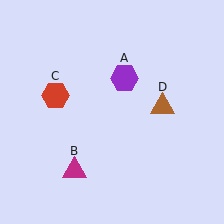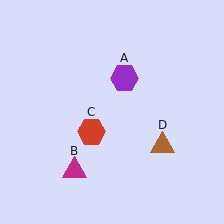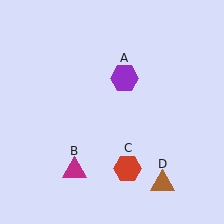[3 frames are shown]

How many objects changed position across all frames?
2 objects changed position: red hexagon (object C), brown triangle (object D).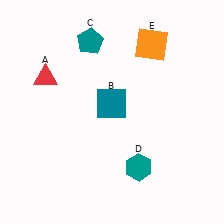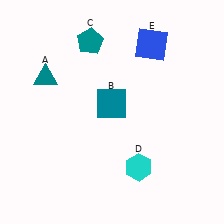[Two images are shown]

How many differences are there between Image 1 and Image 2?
There are 3 differences between the two images.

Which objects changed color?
A changed from red to teal. D changed from teal to cyan. E changed from orange to blue.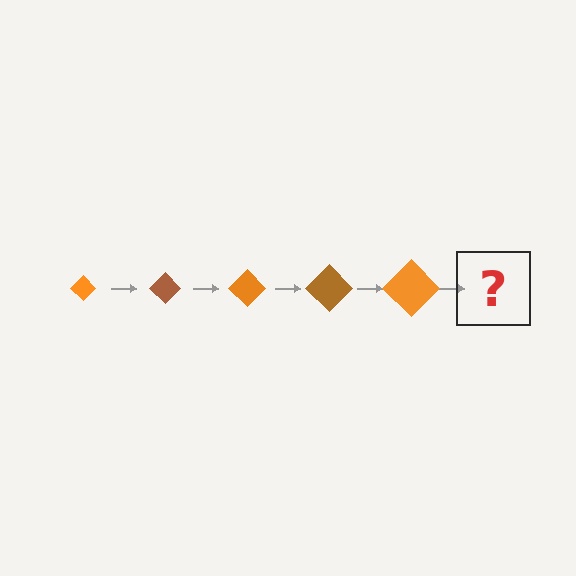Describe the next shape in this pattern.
It should be a brown diamond, larger than the previous one.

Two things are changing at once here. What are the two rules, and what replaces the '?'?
The two rules are that the diamond grows larger each step and the color cycles through orange and brown. The '?' should be a brown diamond, larger than the previous one.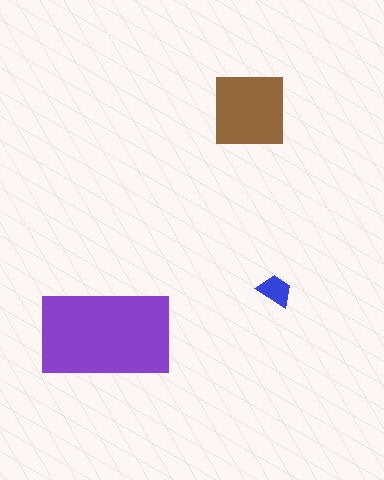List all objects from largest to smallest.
The purple rectangle, the brown square, the blue trapezoid.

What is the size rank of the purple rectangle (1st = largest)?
1st.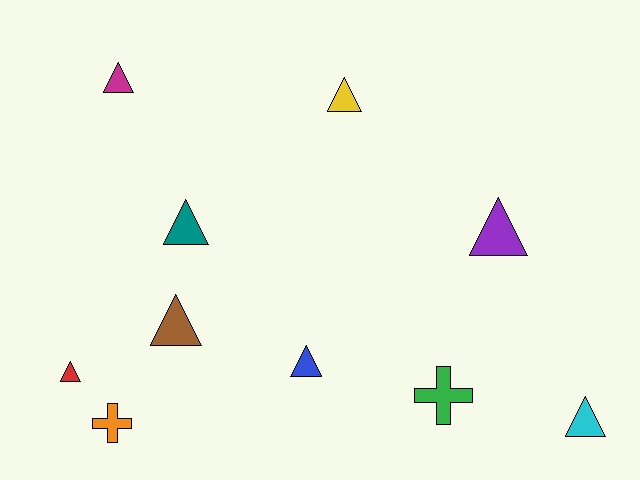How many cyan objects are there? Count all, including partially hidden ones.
There is 1 cyan object.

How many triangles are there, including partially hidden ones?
There are 8 triangles.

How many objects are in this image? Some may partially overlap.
There are 10 objects.